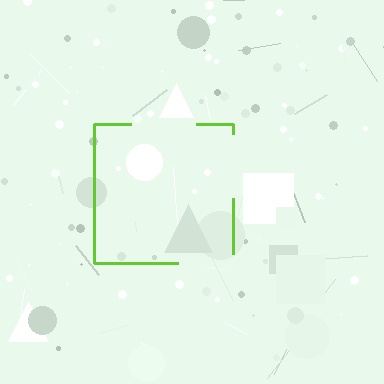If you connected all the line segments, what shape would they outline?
They would outline a square.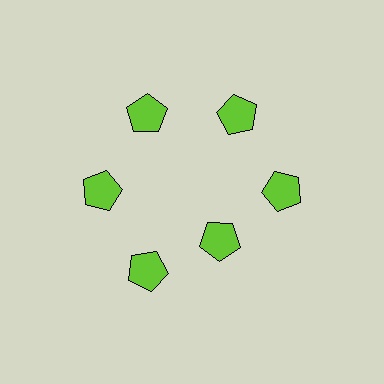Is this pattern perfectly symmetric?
No. The 6 lime pentagons are arranged in a ring, but one element near the 5 o'clock position is pulled inward toward the center, breaking the 6-fold rotational symmetry.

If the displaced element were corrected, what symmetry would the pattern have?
It would have 6-fold rotational symmetry — the pattern would map onto itself every 60 degrees.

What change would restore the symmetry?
The symmetry would be restored by moving it outward, back onto the ring so that all 6 pentagons sit at equal angles and equal distance from the center.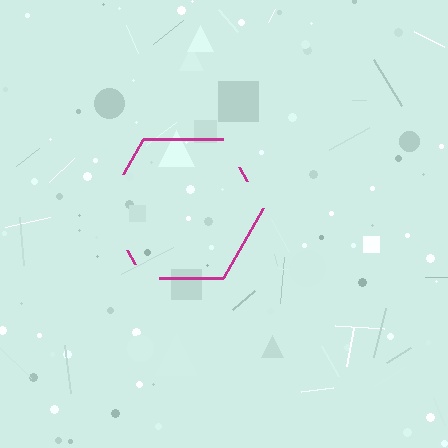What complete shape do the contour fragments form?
The contour fragments form a hexagon.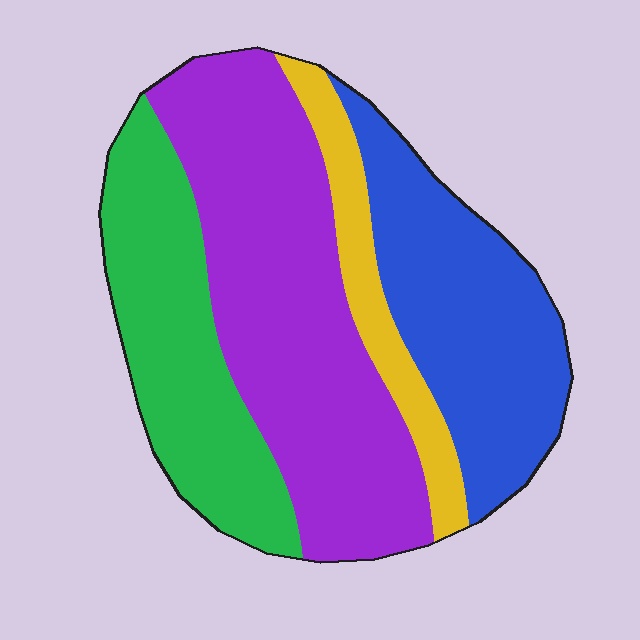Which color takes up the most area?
Purple, at roughly 40%.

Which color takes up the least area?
Yellow, at roughly 10%.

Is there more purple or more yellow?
Purple.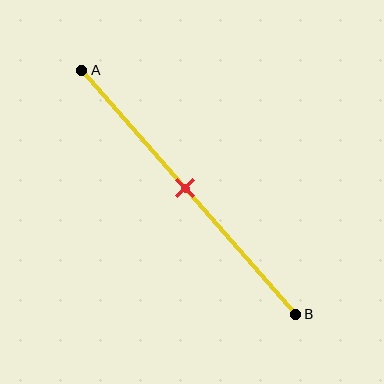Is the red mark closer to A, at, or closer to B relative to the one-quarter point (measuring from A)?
The red mark is closer to point B than the one-quarter point of segment AB.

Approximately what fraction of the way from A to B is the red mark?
The red mark is approximately 50% of the way from A to B.